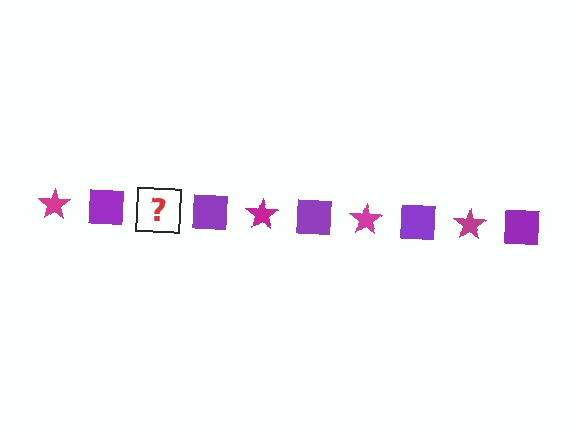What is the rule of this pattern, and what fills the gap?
The rule is that the pattern alternates between magenta star and purple square. The gap should be filled with a magenta star.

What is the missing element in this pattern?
The missing element is a magenta star.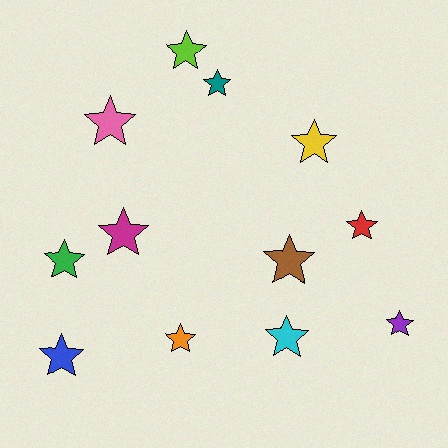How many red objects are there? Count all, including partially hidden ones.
There is 1 red object.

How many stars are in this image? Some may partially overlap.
There are 12 stars.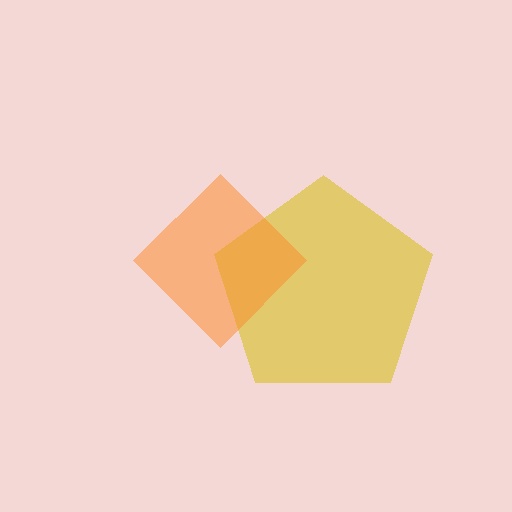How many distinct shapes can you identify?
There are 2 distinct shapes: a yellow pentagon, an orange diamond.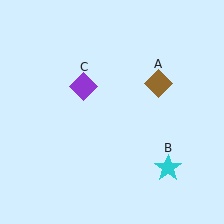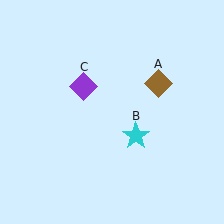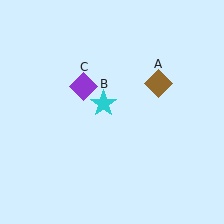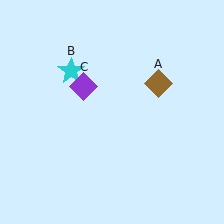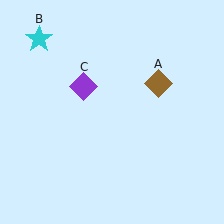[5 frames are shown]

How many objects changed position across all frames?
1 object changed position: cyan star (object B).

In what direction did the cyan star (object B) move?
The cyan star (object B) moved up and to the left.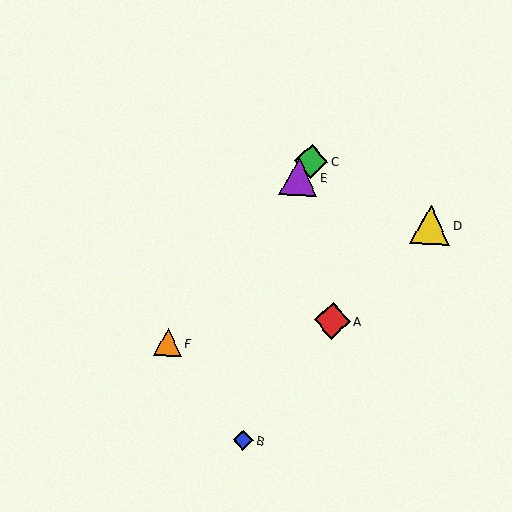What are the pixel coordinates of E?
Object E is at (298, 177).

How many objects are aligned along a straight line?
3 objects (C, E, F) are aligned along a straight line.